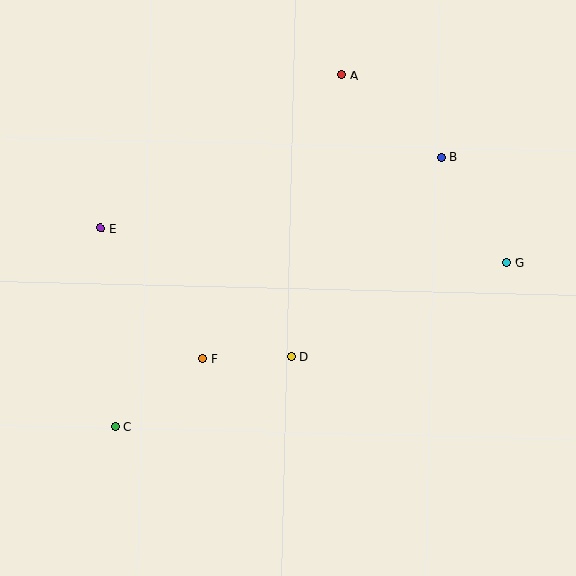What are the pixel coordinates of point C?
Point C is at (115, 427).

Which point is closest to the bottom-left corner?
Point C is closest to the bottom-left corner.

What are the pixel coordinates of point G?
Point G is at (506, 262).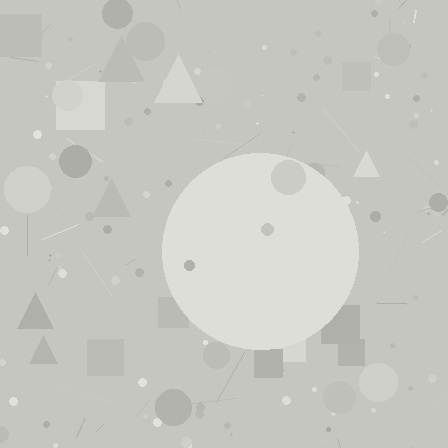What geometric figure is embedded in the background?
A circle is embedded in the background.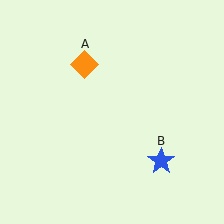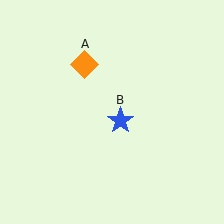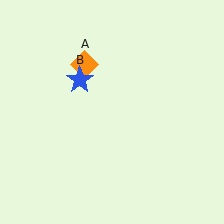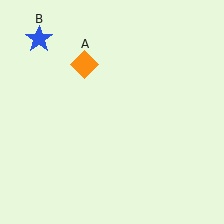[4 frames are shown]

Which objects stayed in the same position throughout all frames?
Orange diamond (object A) remained stationary.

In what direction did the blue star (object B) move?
The blue star (object B) moved up and to the left.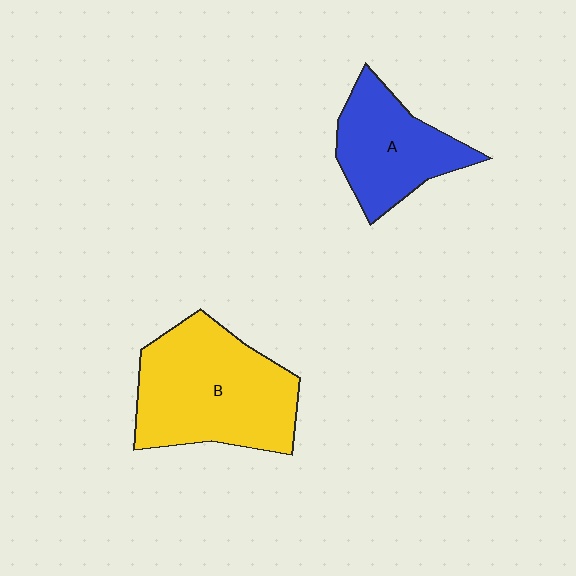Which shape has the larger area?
Shape B (yellow).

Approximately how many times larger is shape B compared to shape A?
Approximately 1.5 times.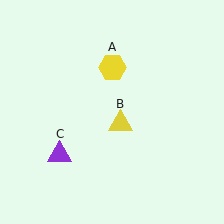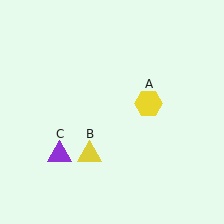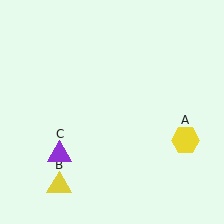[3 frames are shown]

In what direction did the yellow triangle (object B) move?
The yellow triangle (object B) moved down and to the left.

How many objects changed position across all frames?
2 objects changed position: yellow hexagon (object A), yellow triangle (object B).